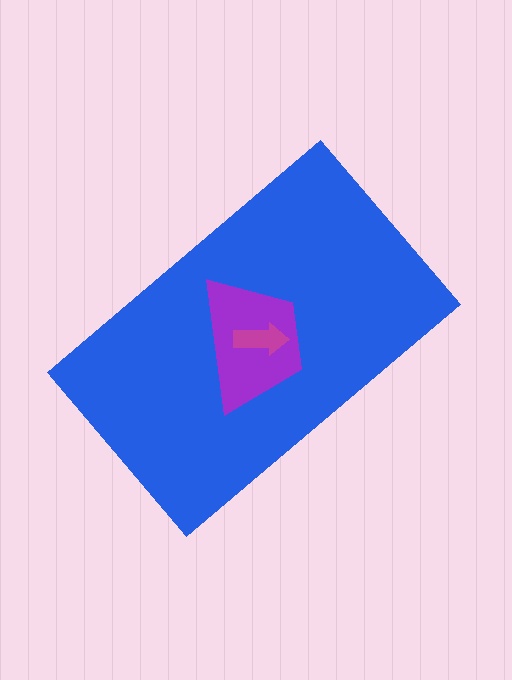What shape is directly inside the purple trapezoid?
The magenta arrow.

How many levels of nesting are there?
3.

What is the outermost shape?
The blue rectangle.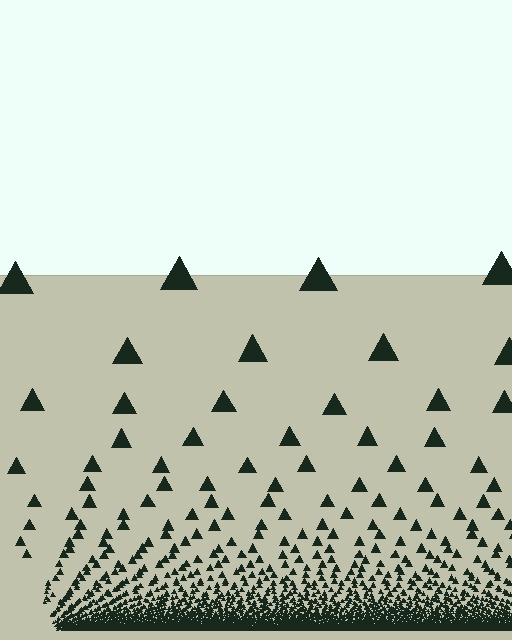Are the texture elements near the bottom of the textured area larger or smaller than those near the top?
Smaller. The gradient is inverted — elements near the bottom are smaller and denser.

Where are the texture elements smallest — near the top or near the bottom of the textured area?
Near the bottom.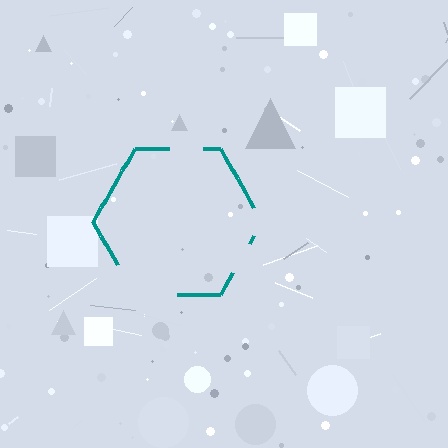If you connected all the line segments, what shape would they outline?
They would outline a hexagon.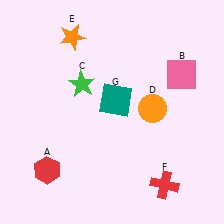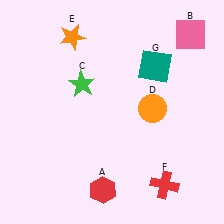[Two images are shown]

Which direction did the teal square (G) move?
The teal square (G) moved right.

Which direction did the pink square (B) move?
The pink square (B) moved up.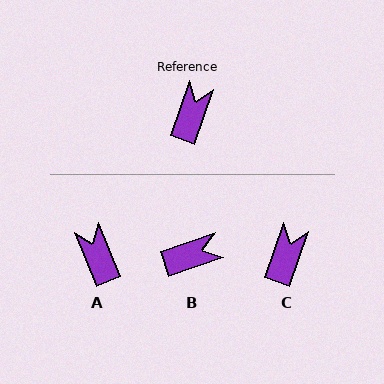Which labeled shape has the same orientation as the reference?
C.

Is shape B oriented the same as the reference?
No, it is off by about 52 degrees.